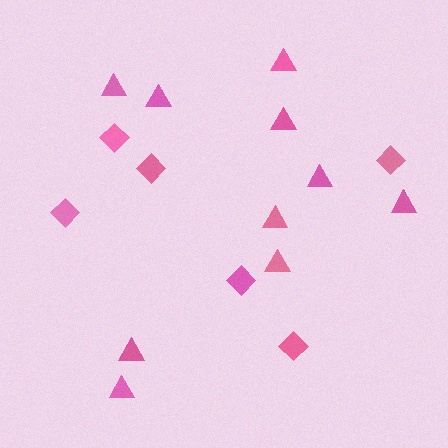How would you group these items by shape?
There are 2 groups: one group of diamonds (6) and one group of triangles (10).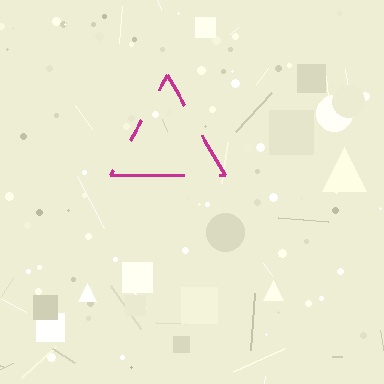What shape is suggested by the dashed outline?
The dashed outline suggests a triangle.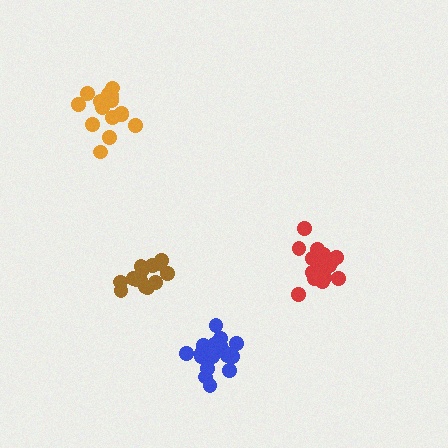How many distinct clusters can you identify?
There are 4 distinct clusters.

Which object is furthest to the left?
The orange cluster is leftmost.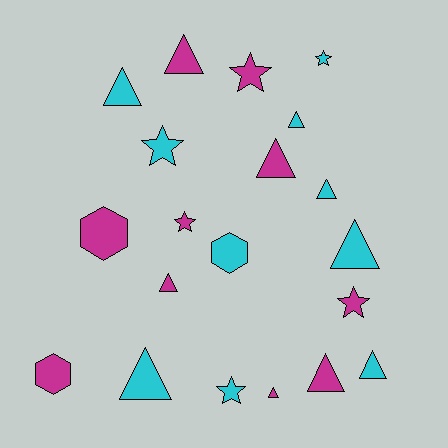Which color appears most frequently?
Cyan, with 10 objects.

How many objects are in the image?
There are 20 objects.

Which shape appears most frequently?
Triangle, with 11 objects.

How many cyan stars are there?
There are 3 cyan stars.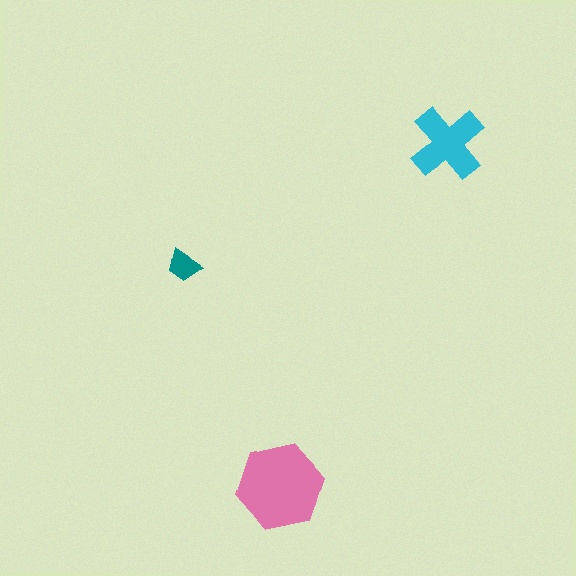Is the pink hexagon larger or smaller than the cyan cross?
Larger.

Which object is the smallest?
The teal trapezoid.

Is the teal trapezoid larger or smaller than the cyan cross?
Smaller.